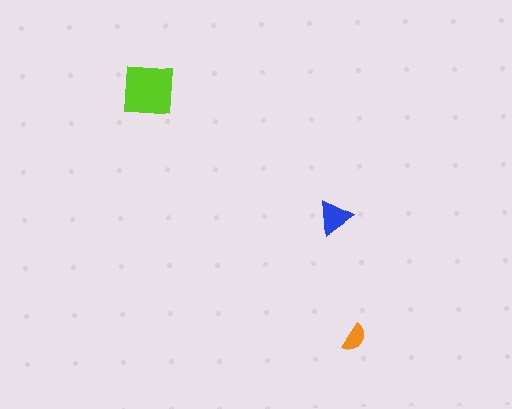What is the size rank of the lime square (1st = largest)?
1st.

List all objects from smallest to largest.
The orange semicircle, the blue triangle, the lime square.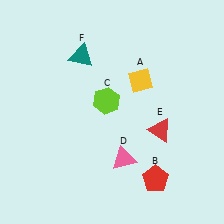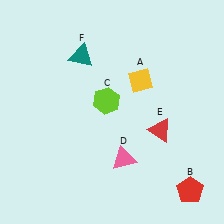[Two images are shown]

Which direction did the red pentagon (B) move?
The red pentagon (B) moved right.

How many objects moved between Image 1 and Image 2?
1 object moved between the two images.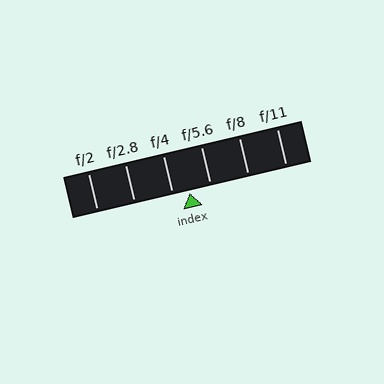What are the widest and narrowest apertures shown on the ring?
The widest aperture shown is f/2 and the narrowest is f/11.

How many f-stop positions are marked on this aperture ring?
There are 6 f-stop positions marked.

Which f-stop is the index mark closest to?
The index mark is closest to f/4.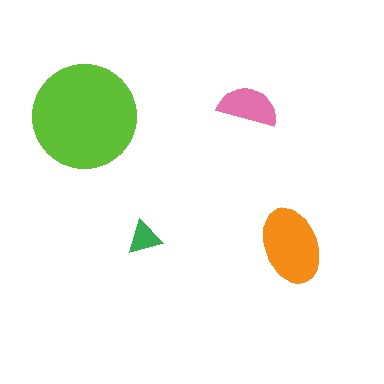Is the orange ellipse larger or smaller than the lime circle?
Smaller.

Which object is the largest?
The lime circle.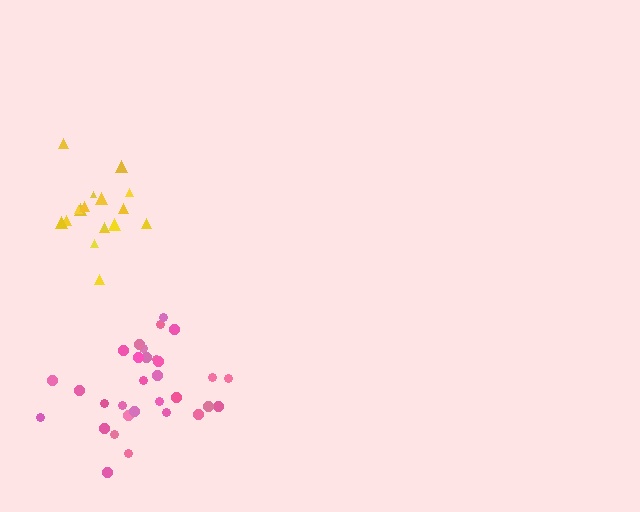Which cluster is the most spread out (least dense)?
Pink.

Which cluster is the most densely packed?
Yellow.